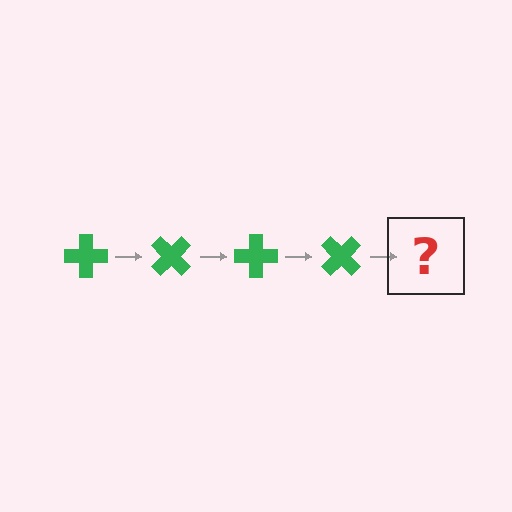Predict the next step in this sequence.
The next step is a green cross rotated 180 degrees.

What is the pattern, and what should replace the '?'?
The pattern is that the cross rotates 45 degrees each step. The '?' should be a green cross rotated 180 degrees.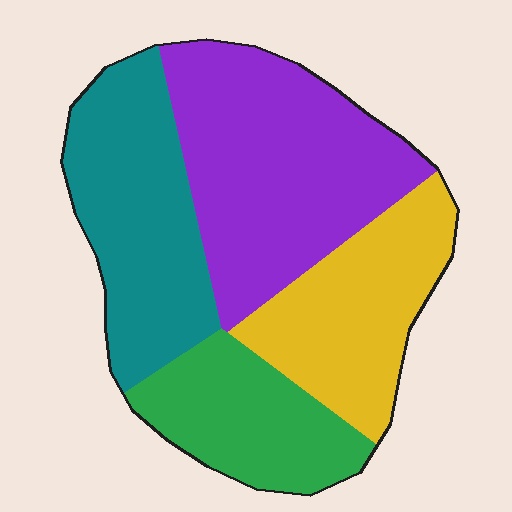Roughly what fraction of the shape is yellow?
Yellow covers 22% of the shape.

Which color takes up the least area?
Green, at roughly 20%.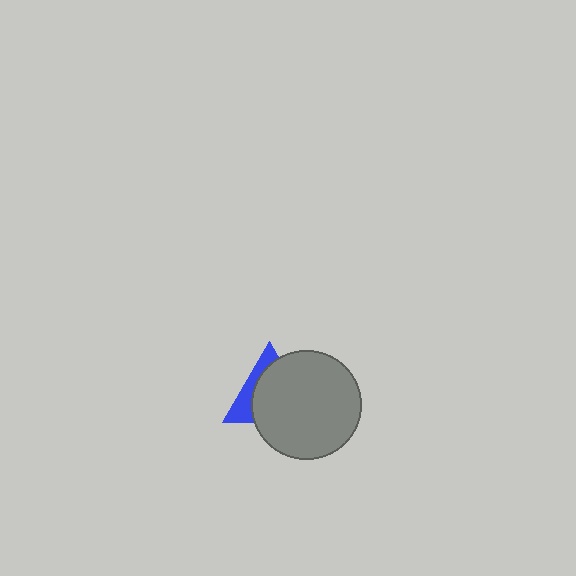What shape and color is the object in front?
The object in front is a gray circle.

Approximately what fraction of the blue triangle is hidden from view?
Roughly 68% of the blue triangle is hidden behind the gray circle.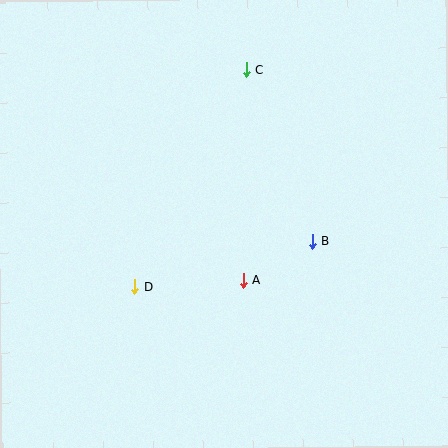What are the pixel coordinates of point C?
Point C is at (246, 70).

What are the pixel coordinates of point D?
Point D is at (134, 287).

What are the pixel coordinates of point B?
Point B is at (313, 241).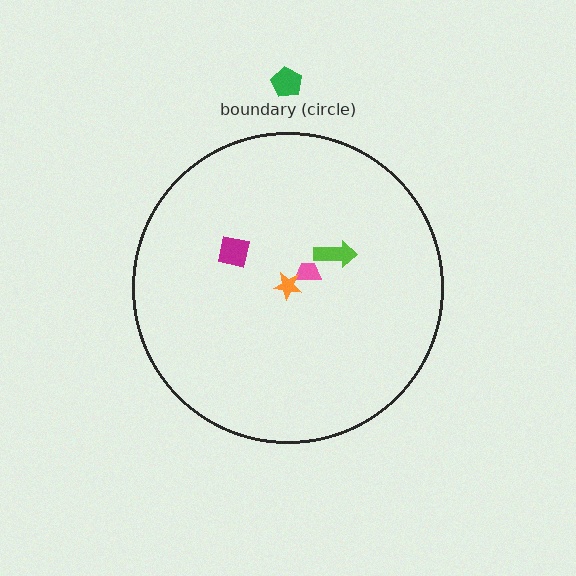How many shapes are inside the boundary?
4 inside, 1 outside.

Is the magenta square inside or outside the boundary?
Inside.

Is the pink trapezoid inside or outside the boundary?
Inside.